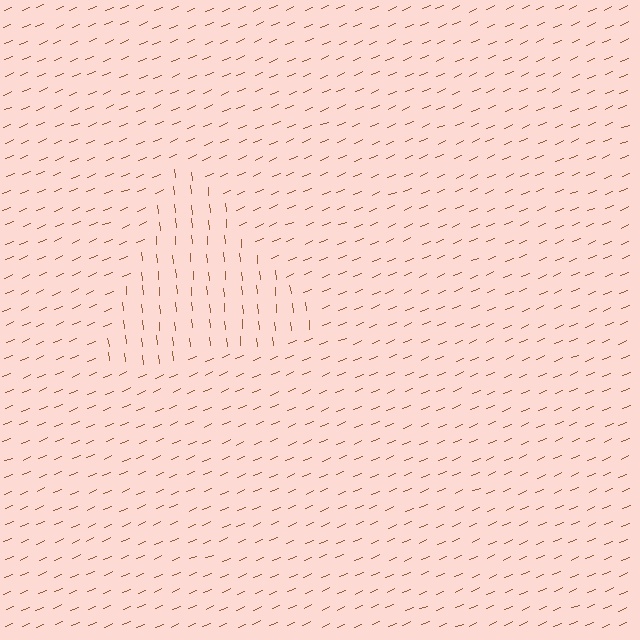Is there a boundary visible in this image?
Yes, there is a texture boundary formed by a change in line orientation.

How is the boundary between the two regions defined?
The boundary is defined purely by a change in line orientation (approximately 72 degrees difference). All lines are the same color and thickness.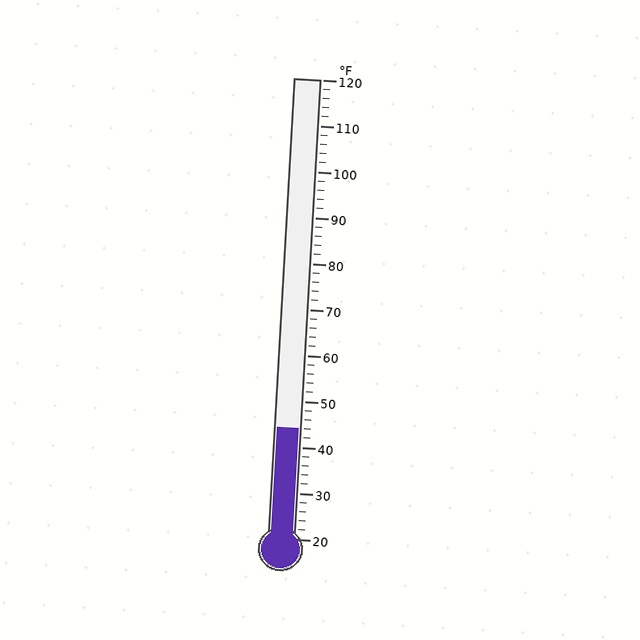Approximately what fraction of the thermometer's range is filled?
The thermometer is filled to approximately 25% of its range.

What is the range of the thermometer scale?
The thermometer scale ranges from 20°F to 120°F.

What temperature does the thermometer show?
The thermometer shows approximately 44°F.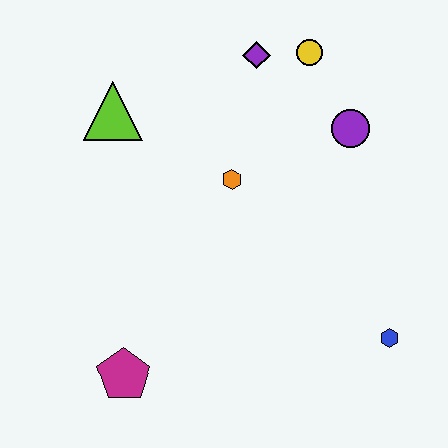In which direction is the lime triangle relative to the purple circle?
The lime triangle is to the left of the purple circle.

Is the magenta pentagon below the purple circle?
Yes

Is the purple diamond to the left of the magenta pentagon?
No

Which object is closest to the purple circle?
The yellow circle is closest to the purple circle.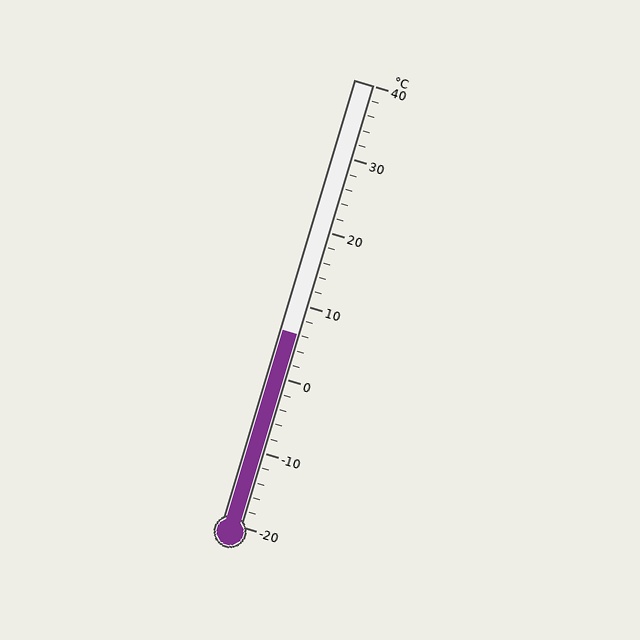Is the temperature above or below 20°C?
The temperature is below 20°C.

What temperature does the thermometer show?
The thermometer shows approximately 6°C.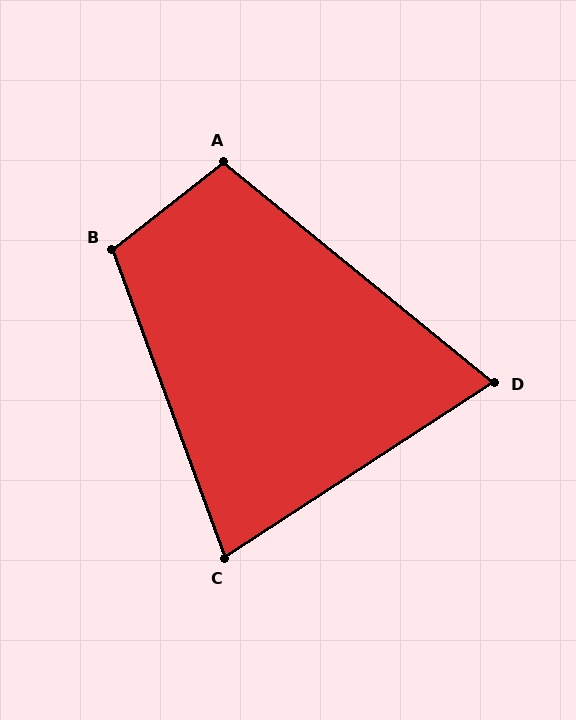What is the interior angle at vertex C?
Approximately 77 degrees (acute).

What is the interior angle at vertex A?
Approximately 103 degrees (obtuse).